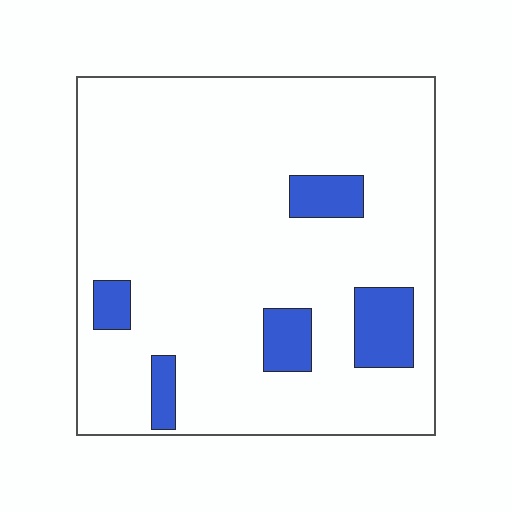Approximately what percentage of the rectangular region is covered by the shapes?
Approximately 10%.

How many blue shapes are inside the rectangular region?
5.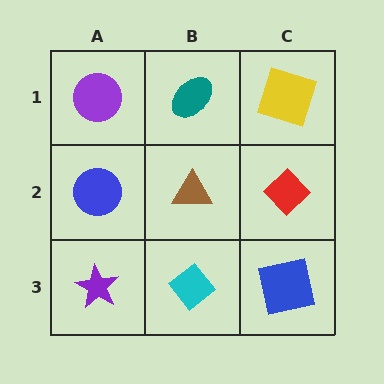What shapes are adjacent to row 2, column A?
A purple circle (row 1, column A), a purple star (row 3, column A), a brown triangle (row 2, column B).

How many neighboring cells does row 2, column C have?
3.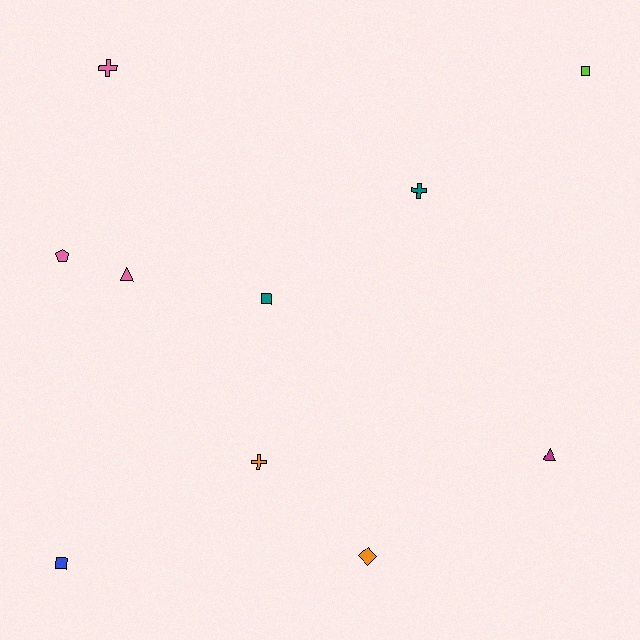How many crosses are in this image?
There are 3 crosses.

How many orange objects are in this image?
There are 2 orange objects.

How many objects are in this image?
There are 10 objects.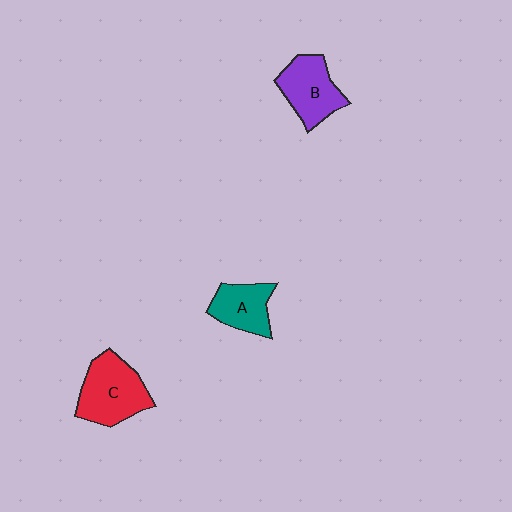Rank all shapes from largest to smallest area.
From largest to smallest: C (red), B (purple), A (teal).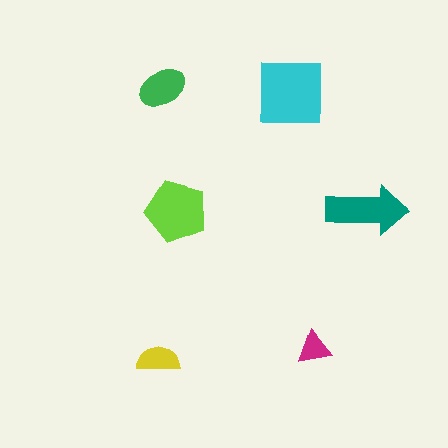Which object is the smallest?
The magenta triangle.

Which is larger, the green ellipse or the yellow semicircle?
The green ellipse.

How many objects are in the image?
There are 6 objects in the image.